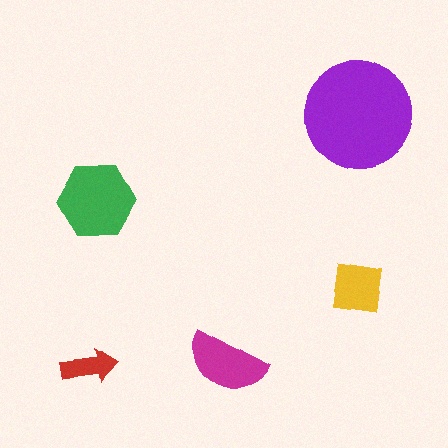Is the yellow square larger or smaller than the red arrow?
Larger.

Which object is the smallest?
The red arrow.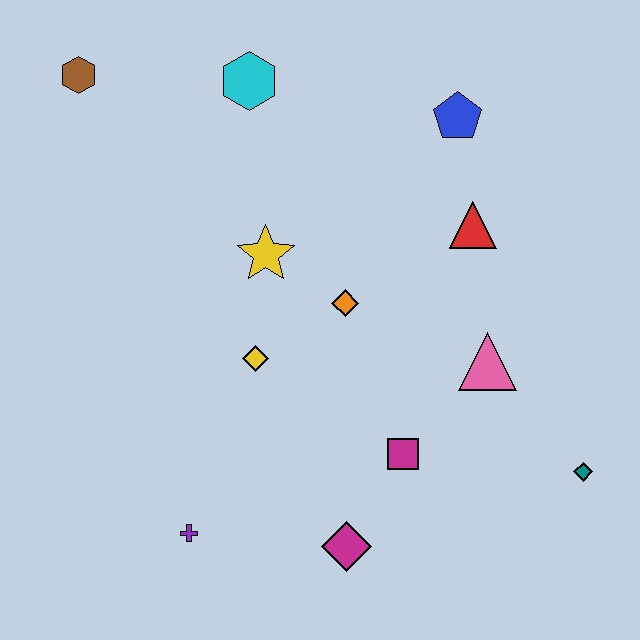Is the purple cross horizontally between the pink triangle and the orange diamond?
No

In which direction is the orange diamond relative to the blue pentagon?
The orange diamond is below the blue pentagon.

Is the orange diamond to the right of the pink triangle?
No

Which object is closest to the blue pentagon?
The red triangle is closest to the blue pentagon.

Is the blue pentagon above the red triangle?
Yes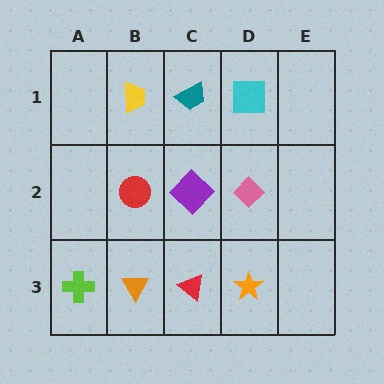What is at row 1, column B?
A yellow trapezoid.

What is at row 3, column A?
A lime cross.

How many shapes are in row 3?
4 shapes.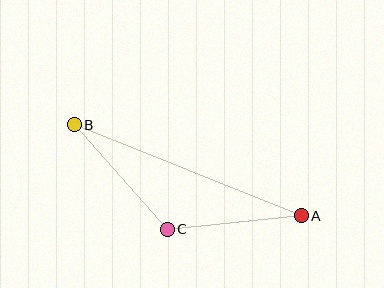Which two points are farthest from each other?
Points A and B are farthest from each other.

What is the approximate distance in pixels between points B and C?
The distance between B and C is approximately 140 pixels.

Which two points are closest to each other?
Points A and C are closest to each other.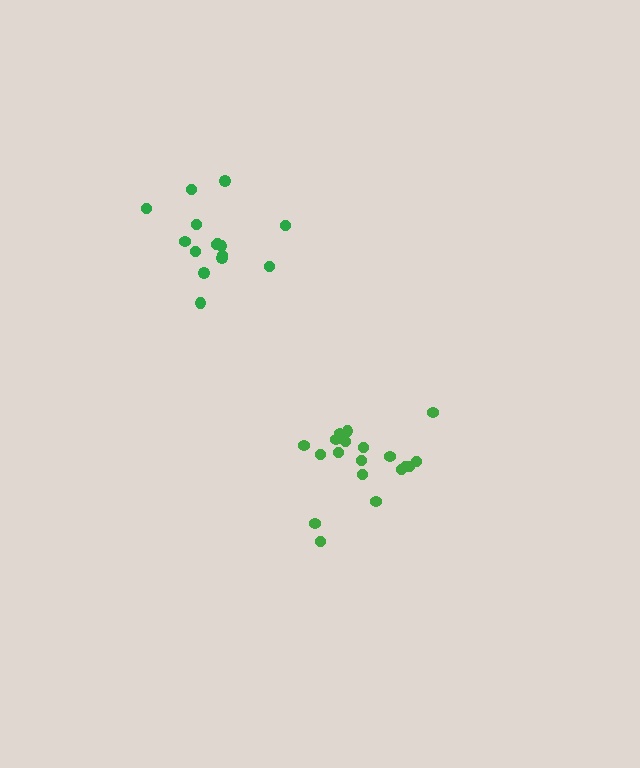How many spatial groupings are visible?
There are 2 spatial groupings.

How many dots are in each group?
Group 1: 19 dots, Group 2: 15 dots (34 total).